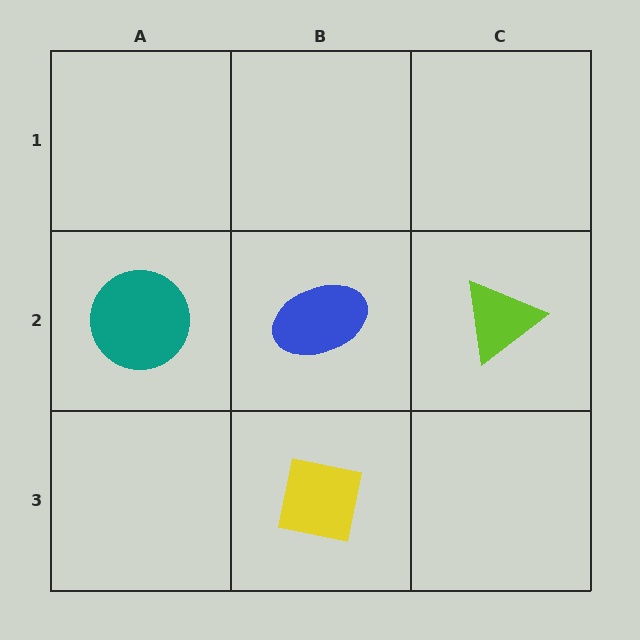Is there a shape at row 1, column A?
No, that cell is empty.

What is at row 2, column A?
A teal circle.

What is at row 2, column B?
A blue ellipse.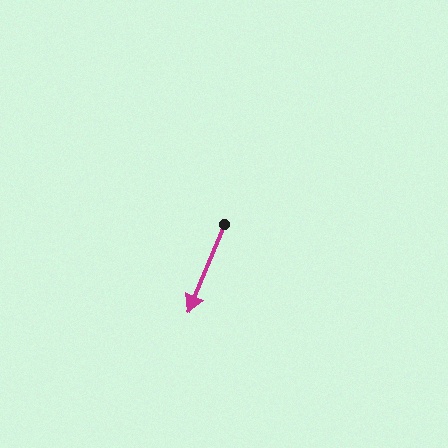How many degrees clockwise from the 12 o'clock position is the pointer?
Approximately 202 degrees.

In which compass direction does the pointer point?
South.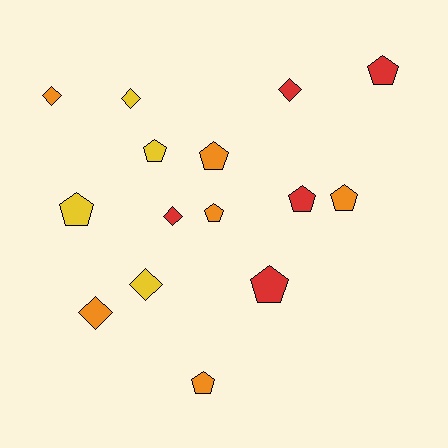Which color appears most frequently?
Orange, with 6 objects.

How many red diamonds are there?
There are 2 red diamonds.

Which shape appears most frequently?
Pentagon, with 9 objects.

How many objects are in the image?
There are 15 objects.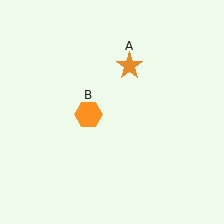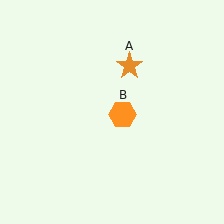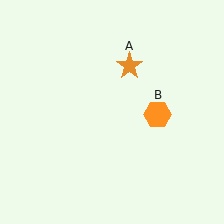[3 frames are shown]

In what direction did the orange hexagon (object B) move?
The orange hexagon (object B) moved right.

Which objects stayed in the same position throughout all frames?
Orange star (object A) remained stationary.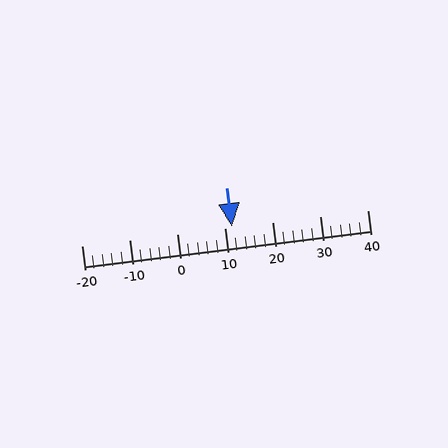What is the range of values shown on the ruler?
The ruler shows values from -20 to 40.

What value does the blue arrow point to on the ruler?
The blue arrow points to approximately 12.